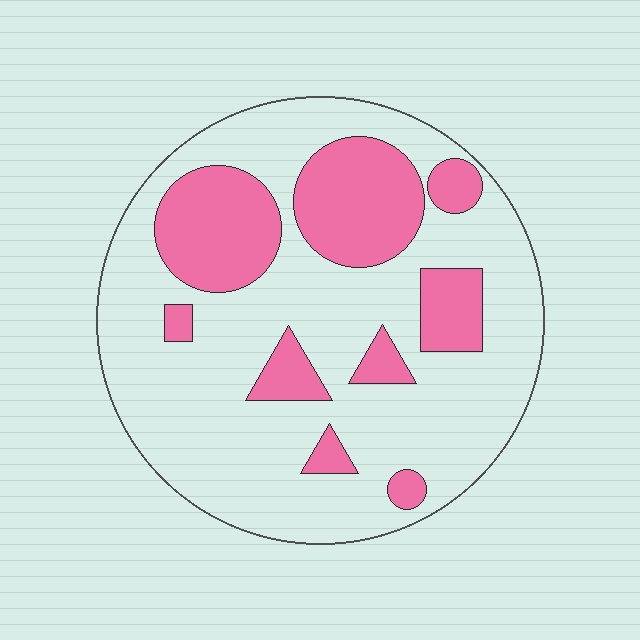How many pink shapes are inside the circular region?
9.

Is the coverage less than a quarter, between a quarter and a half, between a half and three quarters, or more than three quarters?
Between a quarter and a half.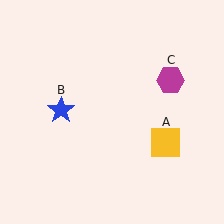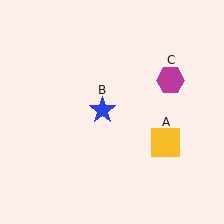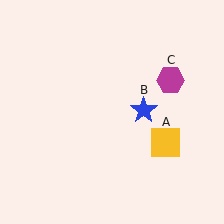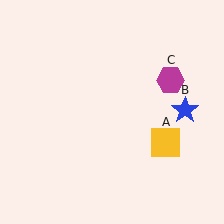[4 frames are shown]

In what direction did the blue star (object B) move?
The blue star (object B) moved right.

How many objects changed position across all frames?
1 object changed position: blue star (object B).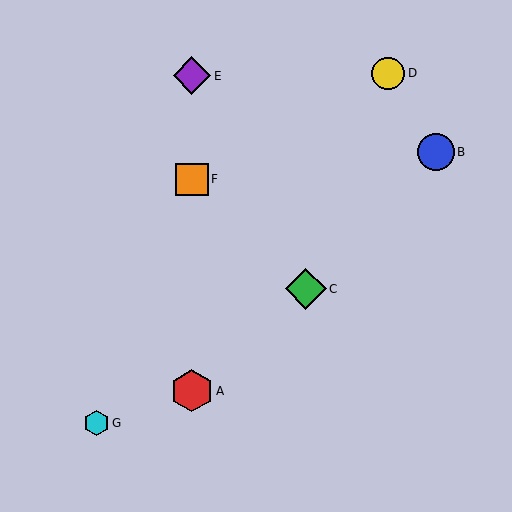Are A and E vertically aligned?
Yes, both are at x≈192.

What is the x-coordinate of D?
Object D is at x≈388.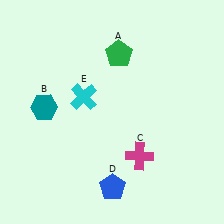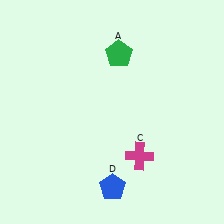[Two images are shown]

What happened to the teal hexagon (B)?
The teal hexagon (B) was removed in Image 2. It was in the top-left area of Image 1.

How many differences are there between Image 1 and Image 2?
There are 2 differences between the two images.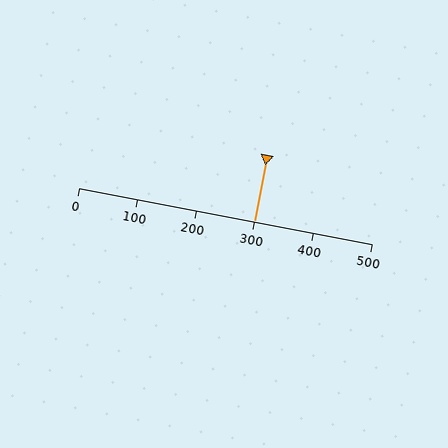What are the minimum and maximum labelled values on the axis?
The axis runs from 0 to 500.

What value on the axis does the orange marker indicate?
The marker indicates approximately 300.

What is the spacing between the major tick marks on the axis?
The major ticks are spaced 100 apart.